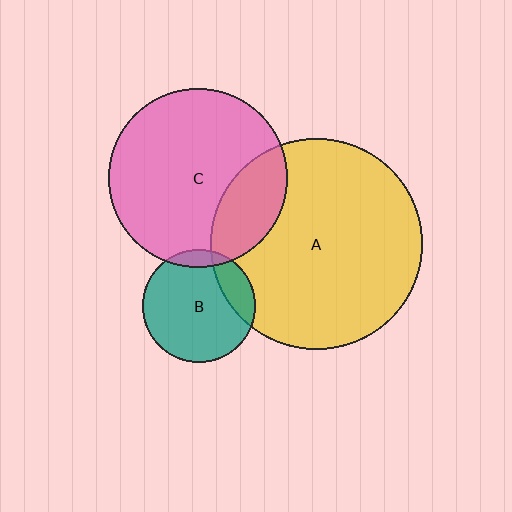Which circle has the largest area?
Circle A (yellow).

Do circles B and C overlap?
Yes.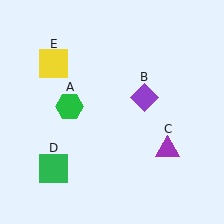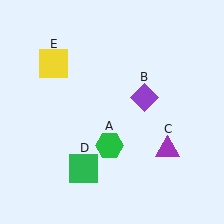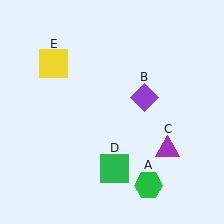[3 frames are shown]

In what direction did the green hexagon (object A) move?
The green hexagon (object A) moved down and to the right.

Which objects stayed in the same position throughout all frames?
Purple diamond (object B) and purple triangle (object C) and yellow square (object E) remained stationary.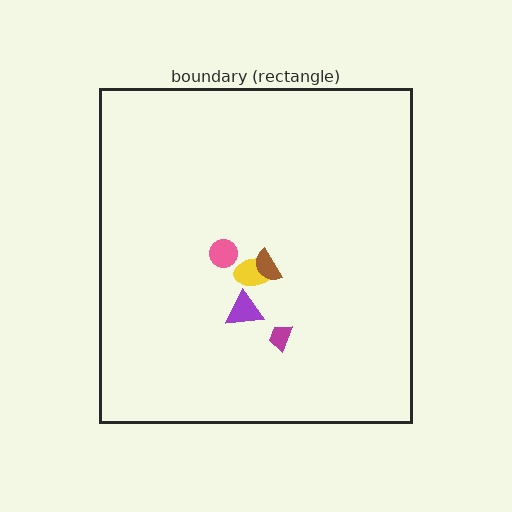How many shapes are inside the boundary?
5 inside, 0 outside.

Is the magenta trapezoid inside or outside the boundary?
Inside.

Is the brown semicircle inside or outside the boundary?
Inside.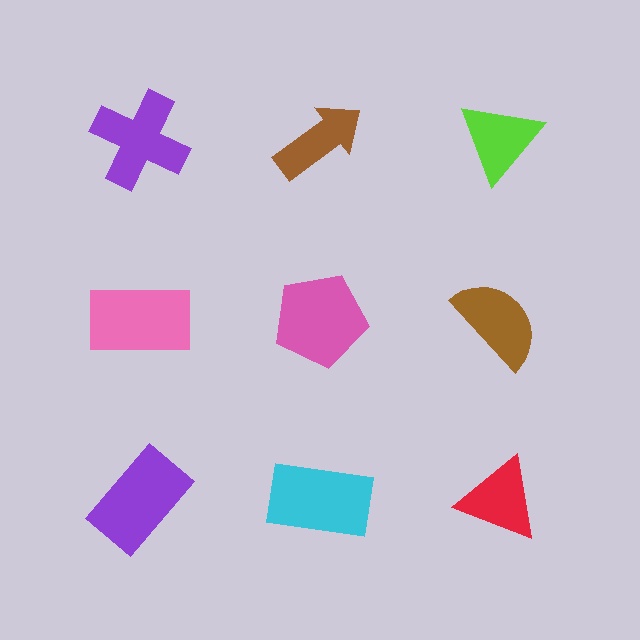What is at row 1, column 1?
A purple cross.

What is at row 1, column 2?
A brown arrow.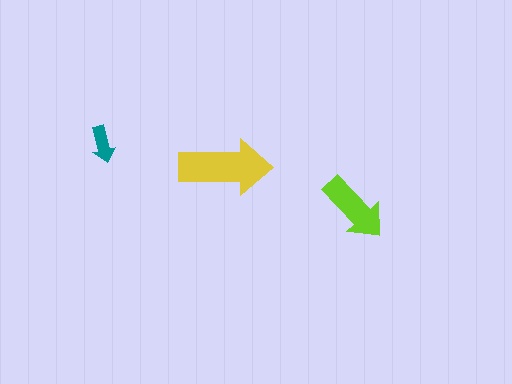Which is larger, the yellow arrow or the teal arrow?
The yellow one.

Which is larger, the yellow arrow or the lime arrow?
The yellow one.